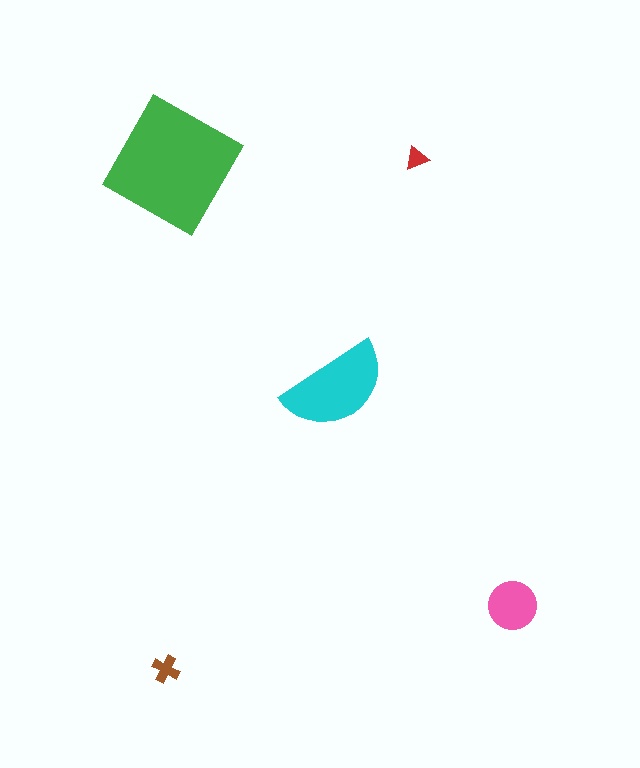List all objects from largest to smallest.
The green square, the cyan semicircle, the pink circle, the brown cross, the red triangle.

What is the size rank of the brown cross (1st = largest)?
4th.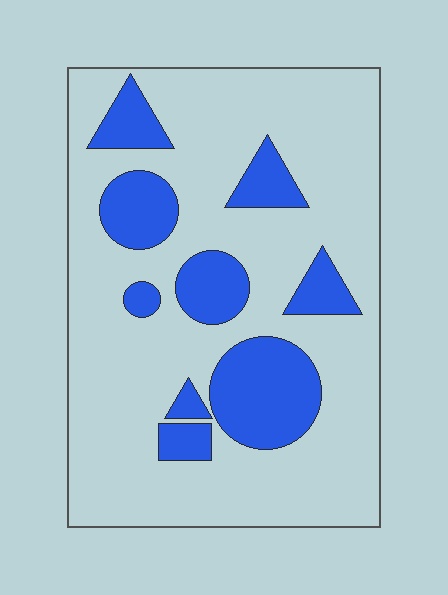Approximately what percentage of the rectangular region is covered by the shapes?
Approximately 25%.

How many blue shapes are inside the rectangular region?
9.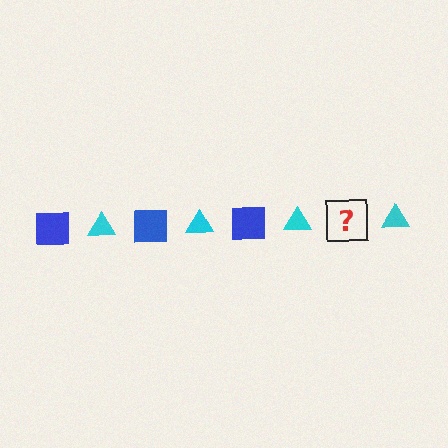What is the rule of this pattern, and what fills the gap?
The rule is that the pattern alternates between blue square and cyan triangle. The gap should be filled with a blue square.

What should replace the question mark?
The question mark should be replaced with a blue square.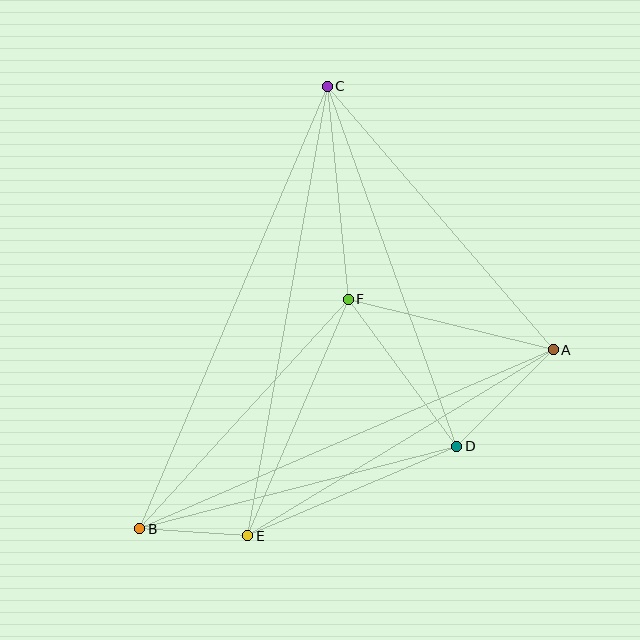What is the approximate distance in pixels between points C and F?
The distance between C and F is approximately 214 pixels.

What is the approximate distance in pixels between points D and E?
The distance between D and E is approximately 228 pixels.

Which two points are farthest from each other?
Points B and C are farthest from each other.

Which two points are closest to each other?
Points B and E are closest to each other.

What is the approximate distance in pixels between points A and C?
The distance between A and C is approximately 347 pixels.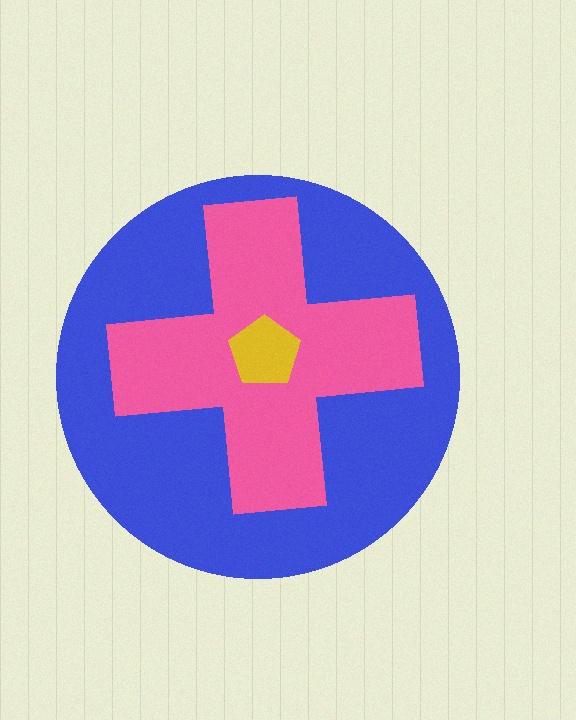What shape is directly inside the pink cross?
The yellow pentagon.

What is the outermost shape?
The blue circle.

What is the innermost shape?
The yellow pentagon.